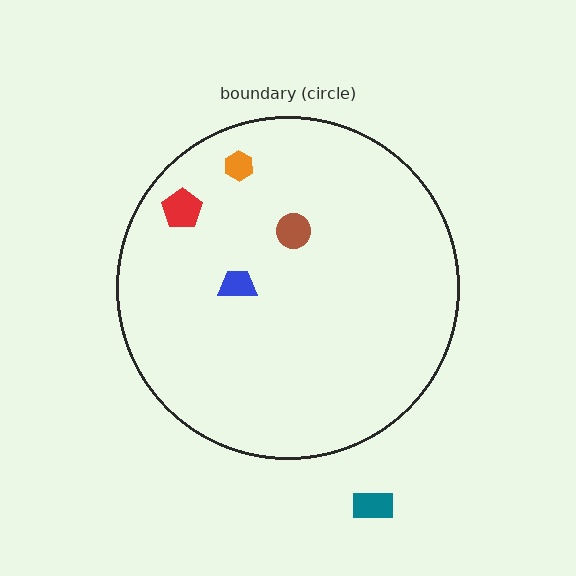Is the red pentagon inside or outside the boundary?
Inside.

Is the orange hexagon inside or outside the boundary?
Inside.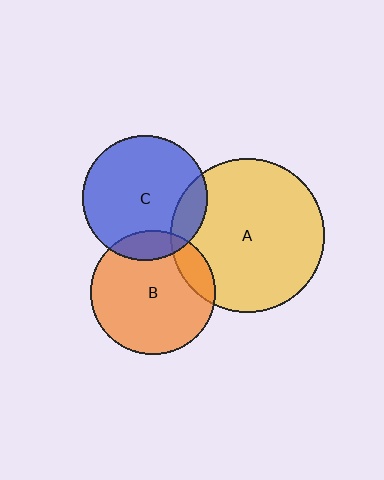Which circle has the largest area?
Circle A (yellow).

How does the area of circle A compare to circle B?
Approximately 1.5 times.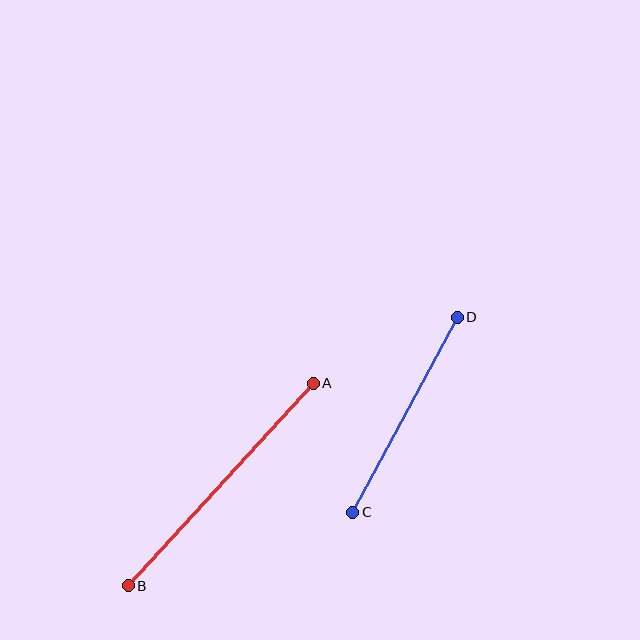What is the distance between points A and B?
The distance is approximately 274 pixels.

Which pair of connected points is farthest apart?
Points A and B are farthest apart.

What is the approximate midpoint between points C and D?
The midpoint is at approximately (405, 415) pixels.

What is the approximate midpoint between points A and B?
The midpoint is at approximately (221, 484) pixels.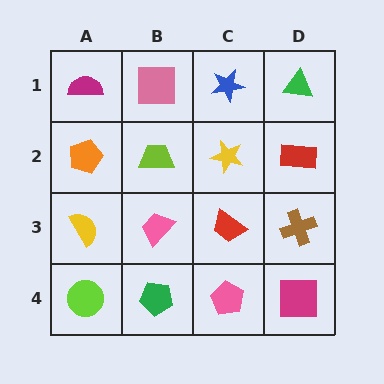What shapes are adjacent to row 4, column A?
A yellow semicircle (row 3, column A), a green pentagon (row 4, column B).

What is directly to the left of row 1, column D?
A blue star.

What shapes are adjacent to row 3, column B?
A lime trapezoid (row 2, column B), a green pentagon (row 4, column B), a yellow semicircle (row 3, column A), a red trapezoid (row 3, column C).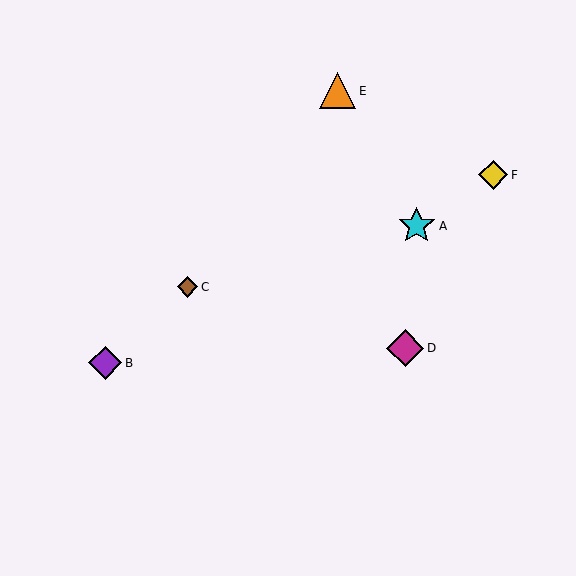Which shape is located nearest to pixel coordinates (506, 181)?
The yellow diamond (labeled F) at (493, 175) is nearest to that location.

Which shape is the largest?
The cyan star (labeled A) is the largest.